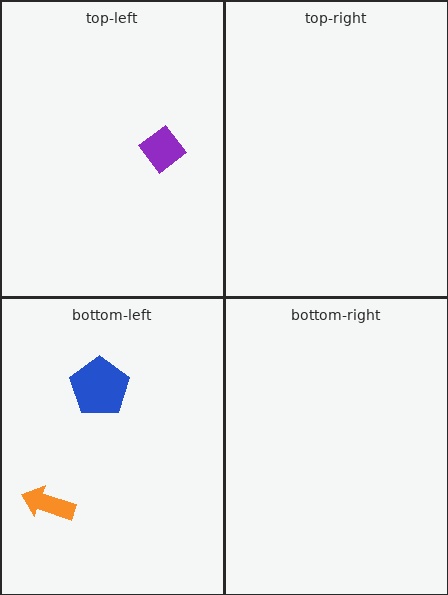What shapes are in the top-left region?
The purple diamond.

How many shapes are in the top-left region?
1.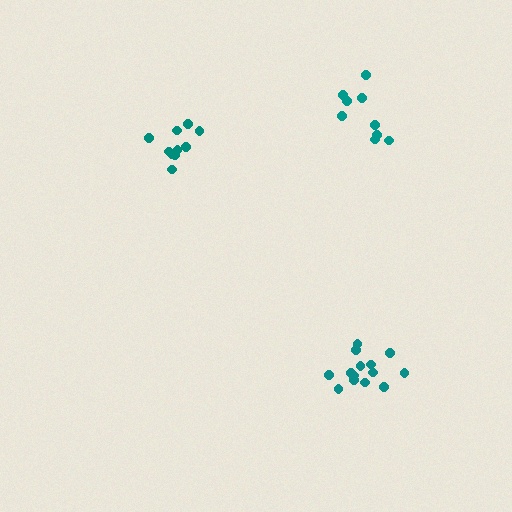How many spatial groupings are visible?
There are 3 spatial groupings.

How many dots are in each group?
Group 1: 10 dots, Group 2: 14 dots, Group 3: 9 dots (33 total).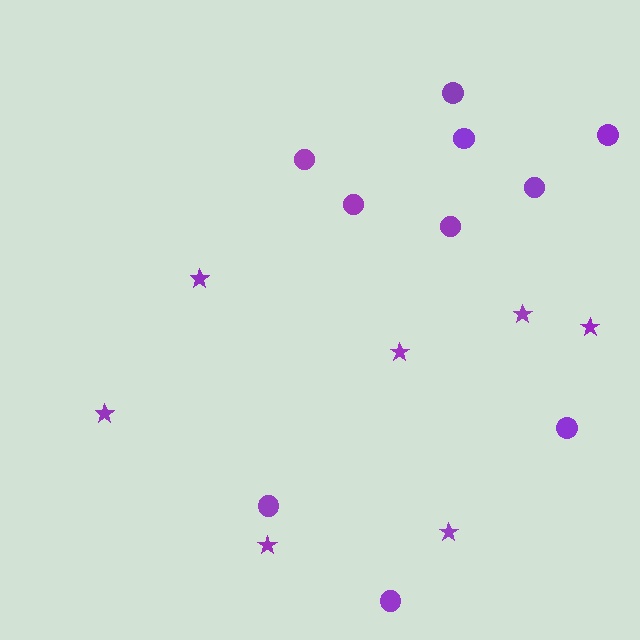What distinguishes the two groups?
There are 2 groups: one group of circles (10) and one group of stars (7).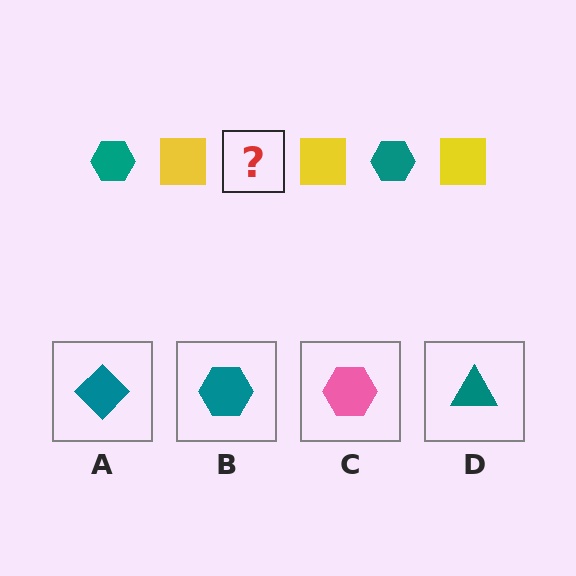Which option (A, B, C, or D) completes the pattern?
B.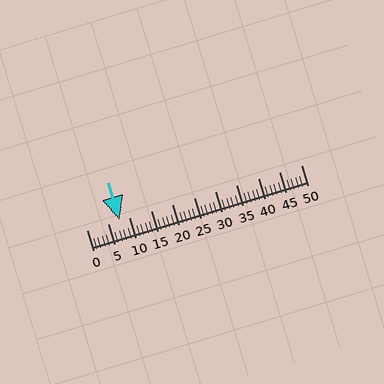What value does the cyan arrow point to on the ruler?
The cyan arrow points to approximately 8.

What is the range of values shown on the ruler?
The ruler shows values from 0 to 50.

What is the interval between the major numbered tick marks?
The major tick marks are spaced 5 units apart.